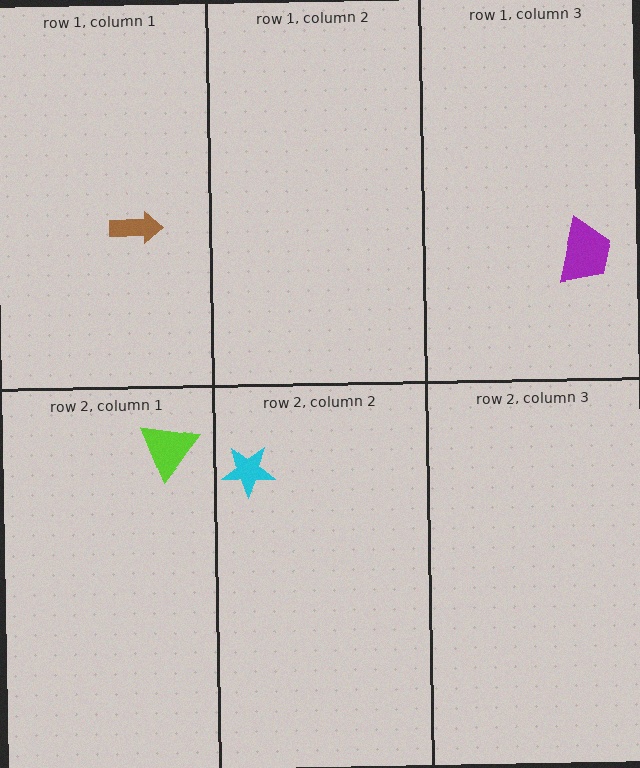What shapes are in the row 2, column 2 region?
The cyan star.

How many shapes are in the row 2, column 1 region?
1.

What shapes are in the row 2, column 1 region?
The lime triangle.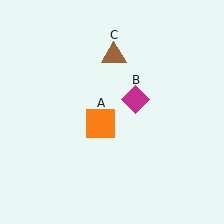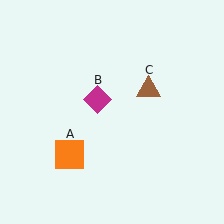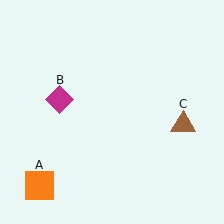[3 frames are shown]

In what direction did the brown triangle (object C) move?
The brown triangle (object C) moved down and to the right.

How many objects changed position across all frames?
3 objects changed position: orange square (object A), magenta diamond (object B), brown triangle (object C).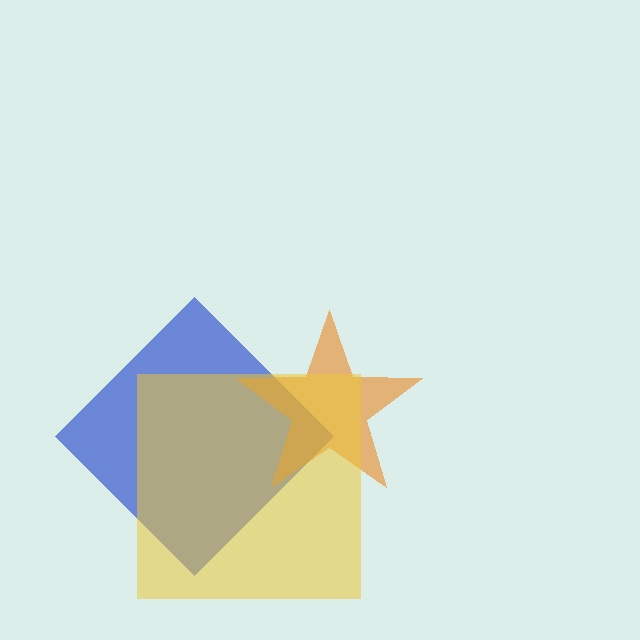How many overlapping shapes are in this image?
There are 3 overlapping shapes in the image.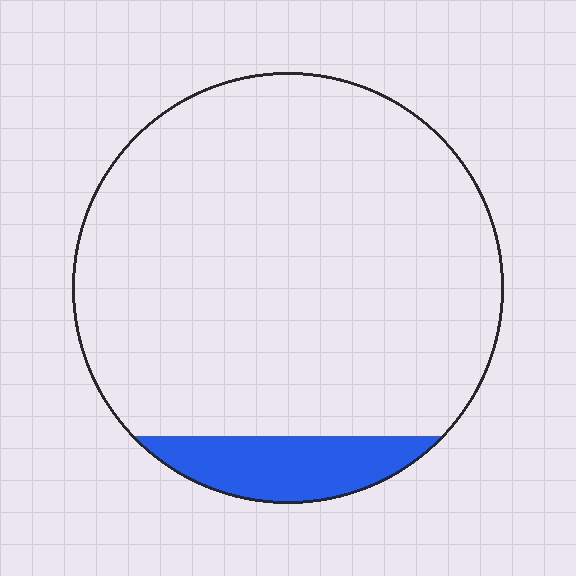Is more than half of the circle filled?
No.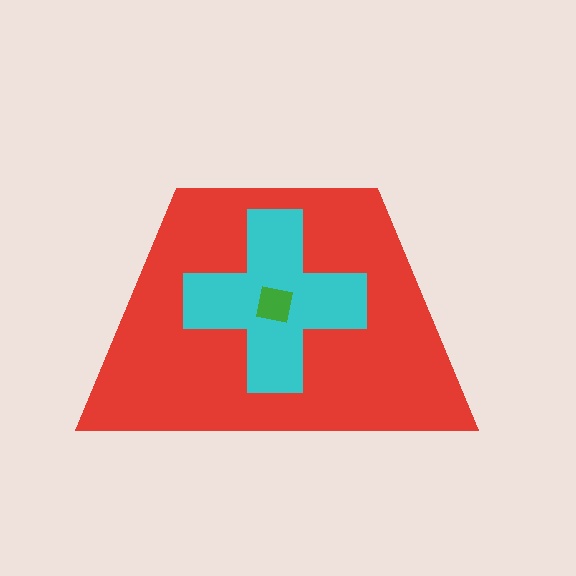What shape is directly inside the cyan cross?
The green square.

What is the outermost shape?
The red trapezoid.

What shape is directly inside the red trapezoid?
The cyan cross.